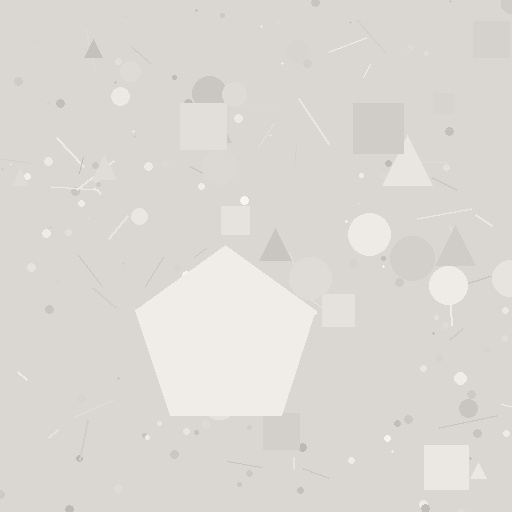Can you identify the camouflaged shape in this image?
The camouflaged shape is a pentagon.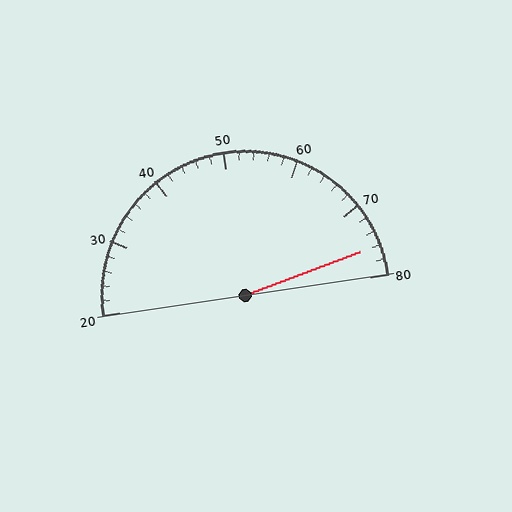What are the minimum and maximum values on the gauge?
The gauge ranges from 20 to 80.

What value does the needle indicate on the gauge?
The needle indicates approximately 76.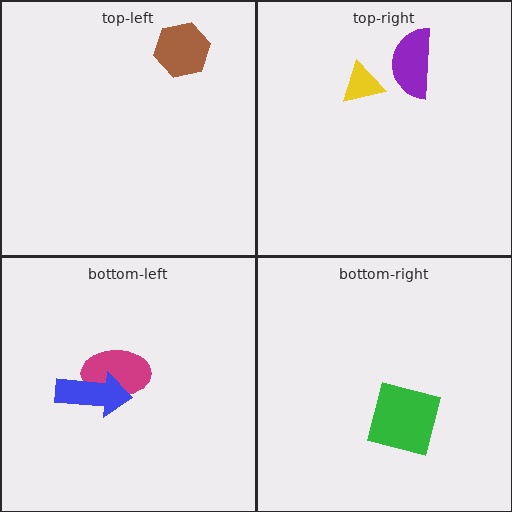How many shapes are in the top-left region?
1.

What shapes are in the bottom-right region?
The green square.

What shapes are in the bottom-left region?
The magenta ellipse, the blue arrow.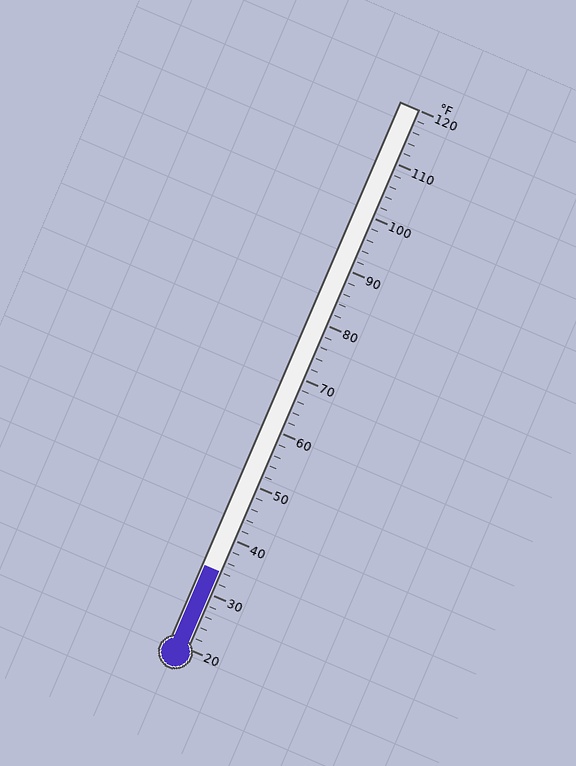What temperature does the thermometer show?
The thermometer shows approximately 34°F.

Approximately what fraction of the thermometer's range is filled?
The thermometer is filled to approximately 15% of its range.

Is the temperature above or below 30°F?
The temperature is above 30°F.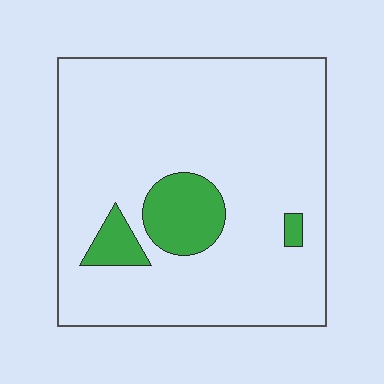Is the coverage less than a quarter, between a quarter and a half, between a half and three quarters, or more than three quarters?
Less than a quarter.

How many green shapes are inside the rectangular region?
3.